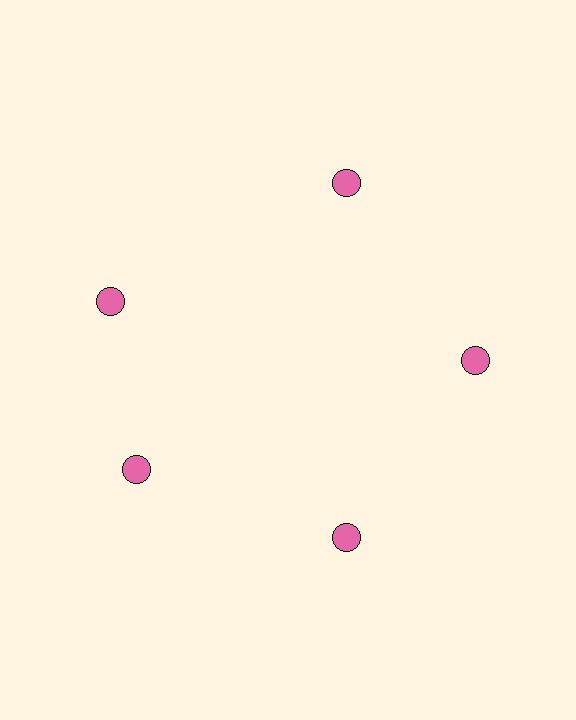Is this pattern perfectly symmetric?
No. The 5 pink circles are arranged in a ring, but one element near the 10 o'clock position is rotated out of alignment along the ring, breaking the 5-fold rotational symmetry.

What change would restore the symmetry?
The symmetry would be restored by rotating it back into even spacing with its neighbors so that all 5 circles sit at equal angles and equal distance from the center.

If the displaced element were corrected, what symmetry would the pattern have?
It would have 5-fold rotational symmetry — the pattern would map onto itself every 72 degrees.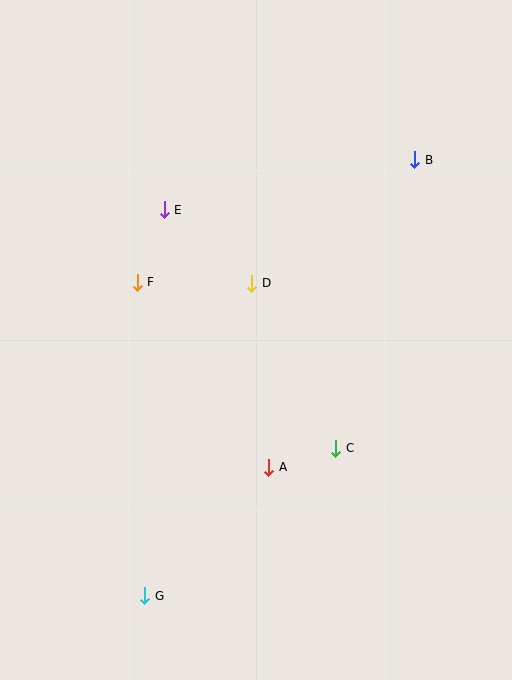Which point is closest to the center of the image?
Point D at (252, 283) is closest to the center.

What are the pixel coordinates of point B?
Point B is at (415, 160).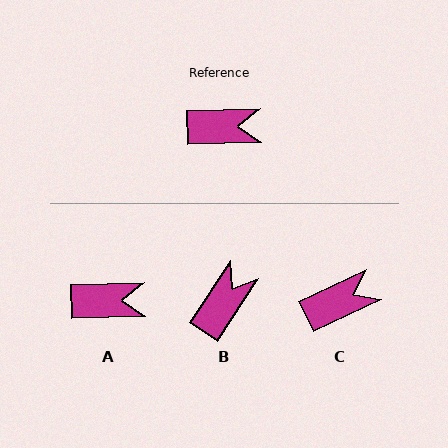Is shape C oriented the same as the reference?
No, it is off by about 24 degrees.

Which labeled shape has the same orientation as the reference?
A.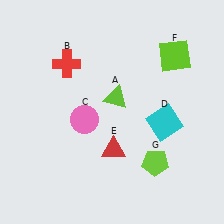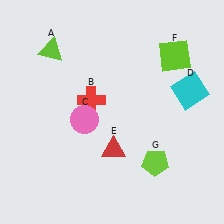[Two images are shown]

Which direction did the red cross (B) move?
The red cross (B) moved down.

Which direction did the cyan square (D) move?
The cyan square (D) moved up.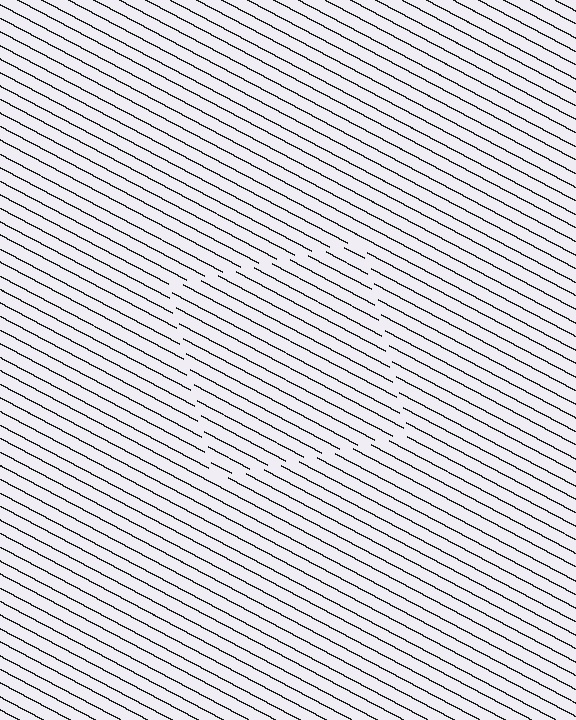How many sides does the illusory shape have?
4 sides — the line-ends trace a square.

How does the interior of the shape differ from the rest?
The interior of the shape contains the same grating, shifted by half a period — the contour is defined by the phase discontinuity where line-ends from the inner and outer gratings abut.